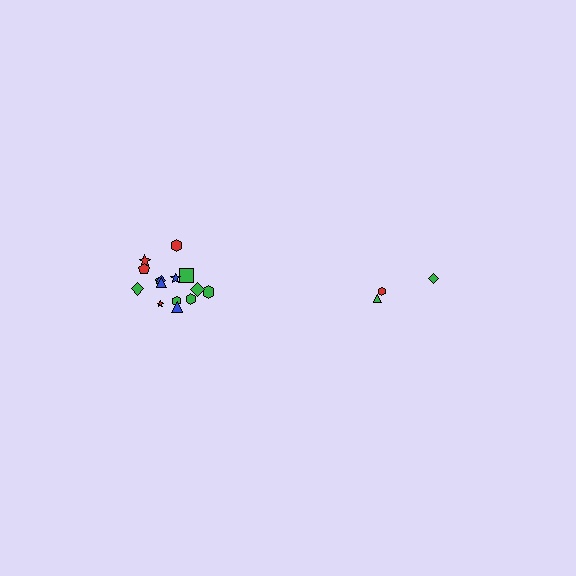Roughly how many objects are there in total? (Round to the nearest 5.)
Roughly 20 objects in total.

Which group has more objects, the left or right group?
The left group.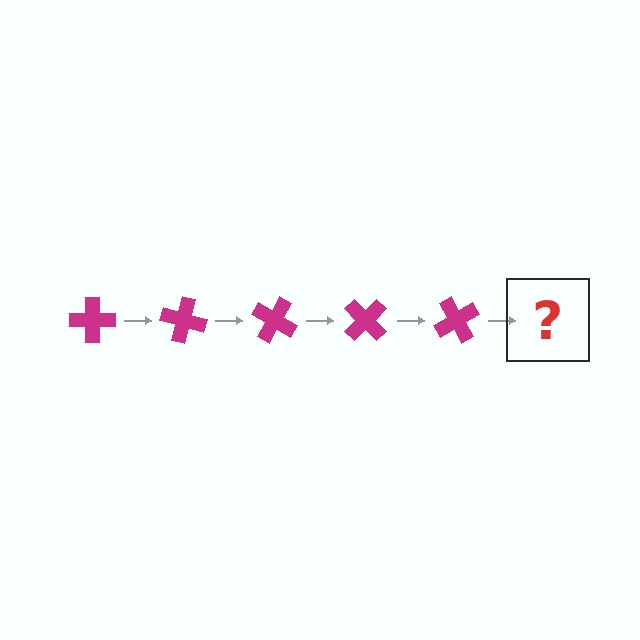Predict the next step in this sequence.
The next step is a magenta cross rotated 75 degrees.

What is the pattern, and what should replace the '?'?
The pattern is that the cross rotates 15 degrees each step. The '?' should be a magenta cross rotated 75 degrees.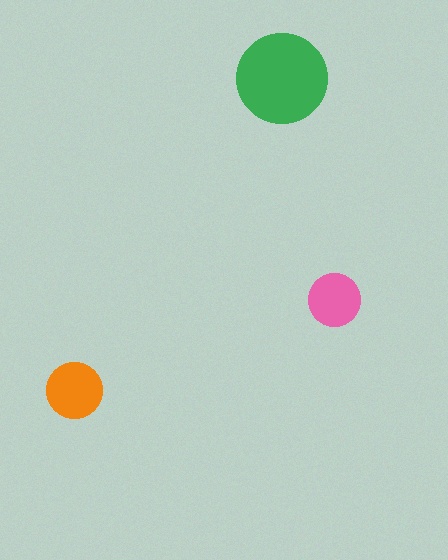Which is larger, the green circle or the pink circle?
The green one.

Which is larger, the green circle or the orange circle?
The green one.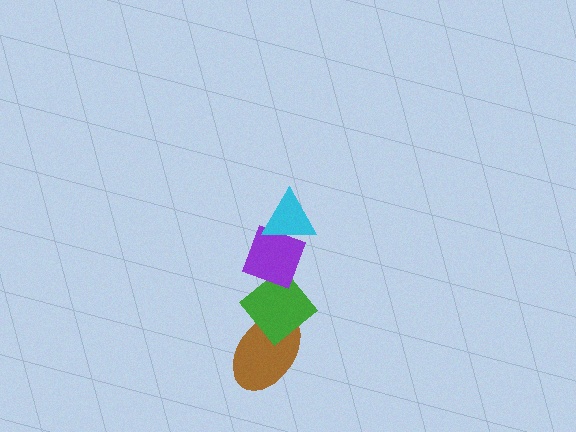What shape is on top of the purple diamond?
The cyan triangle is on top of the purple diamond.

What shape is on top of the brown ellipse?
The green diamond is on top of the brown ellipse.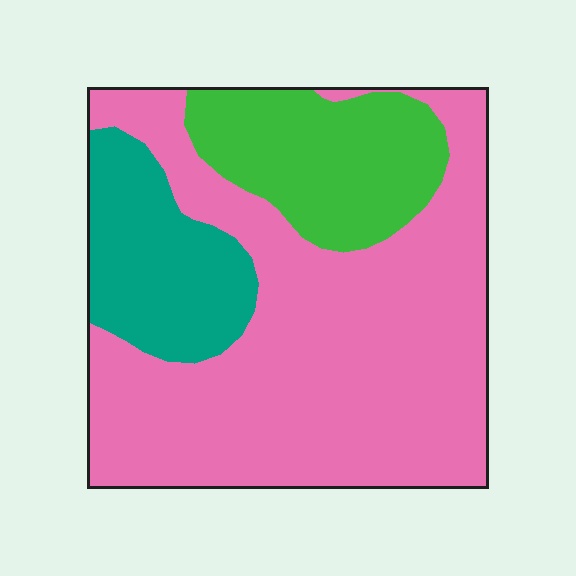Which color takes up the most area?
Pink, at roughly 65%.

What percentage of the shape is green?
Green covers about 20% of the shape.